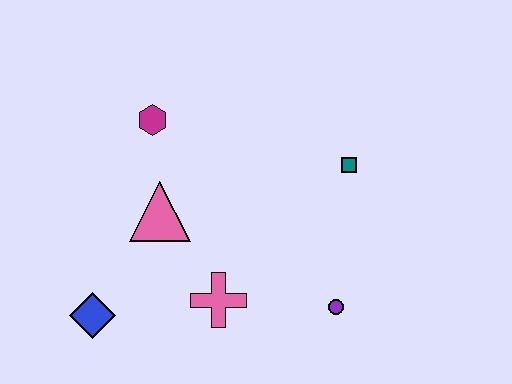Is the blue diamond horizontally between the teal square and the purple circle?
No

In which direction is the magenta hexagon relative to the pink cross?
The magenta hexagon is above the pink cross.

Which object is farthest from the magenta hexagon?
The purple circle is farthest from the magenta hexagon.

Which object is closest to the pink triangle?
The magenta hexagon is closest to the pink triangle.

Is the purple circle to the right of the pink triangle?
Yes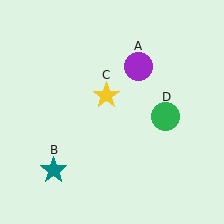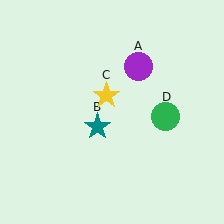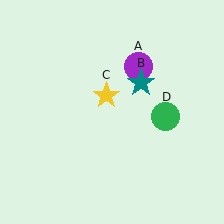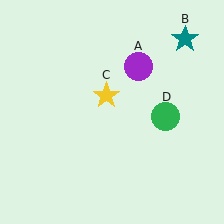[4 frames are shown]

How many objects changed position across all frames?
1 object changed position: teal star (object B).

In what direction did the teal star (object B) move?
The teal star (object B) moved up and to the right.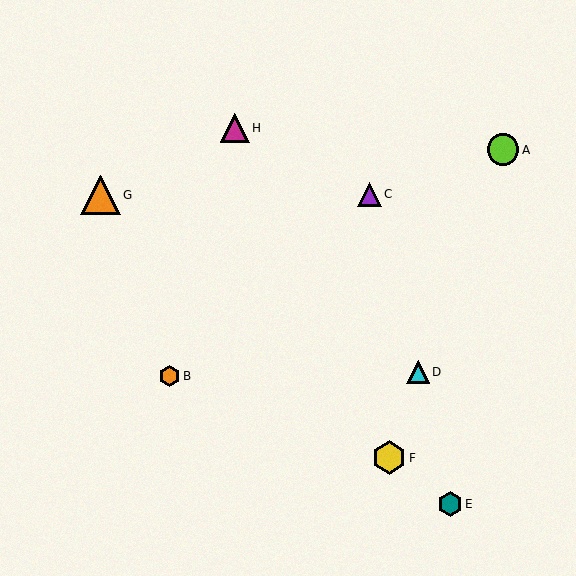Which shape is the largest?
The orange triangle (labeled G) is the largest.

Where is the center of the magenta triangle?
The center of the magenta triangle is at (235, 128).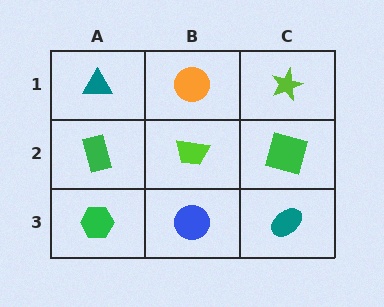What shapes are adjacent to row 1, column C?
A green square (row 2, column C), an orange circle (row 1, column B).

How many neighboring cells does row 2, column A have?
3.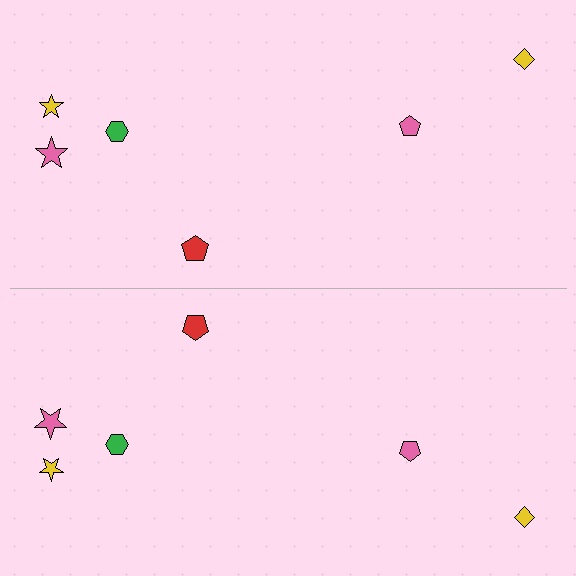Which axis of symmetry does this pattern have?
The pattern has a horizontal axis of symmetry running through the center of the image.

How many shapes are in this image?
There are 12 shapes in this image.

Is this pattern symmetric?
Yes, this pattern has bilateral (reflection) symmetry.